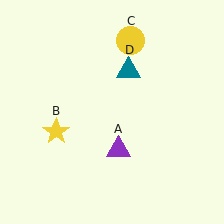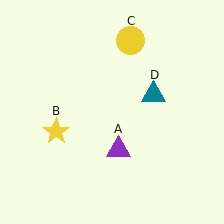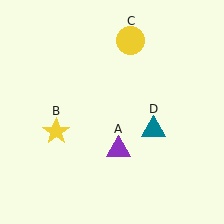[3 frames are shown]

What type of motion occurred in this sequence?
The teal triangle (object D) rotated clockwise around the center of the scene.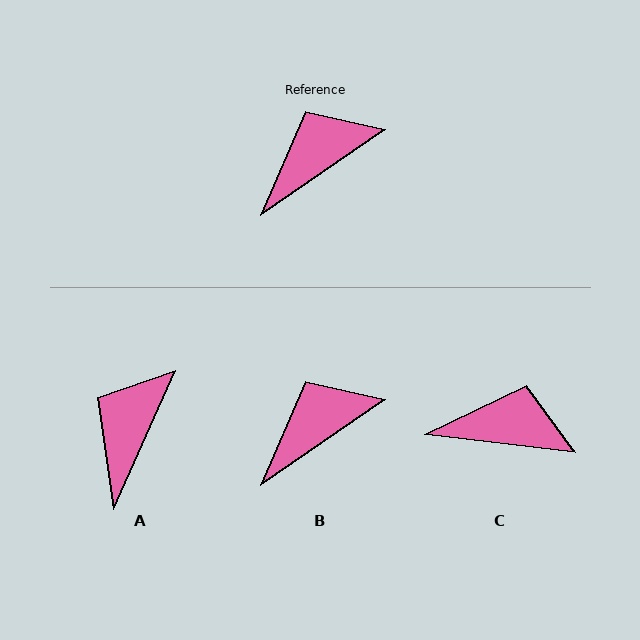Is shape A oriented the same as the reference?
No, it is off by about 31 degrees.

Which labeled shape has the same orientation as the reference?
B.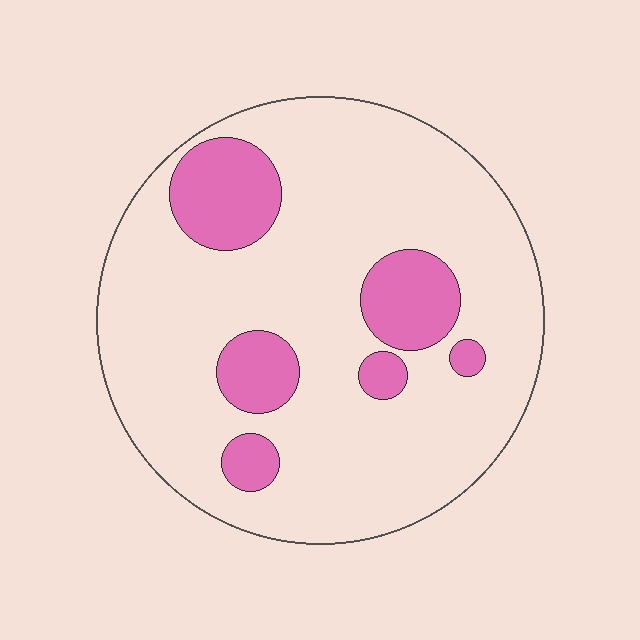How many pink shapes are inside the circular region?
6.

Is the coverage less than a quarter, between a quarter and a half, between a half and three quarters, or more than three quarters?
Less than a quarter.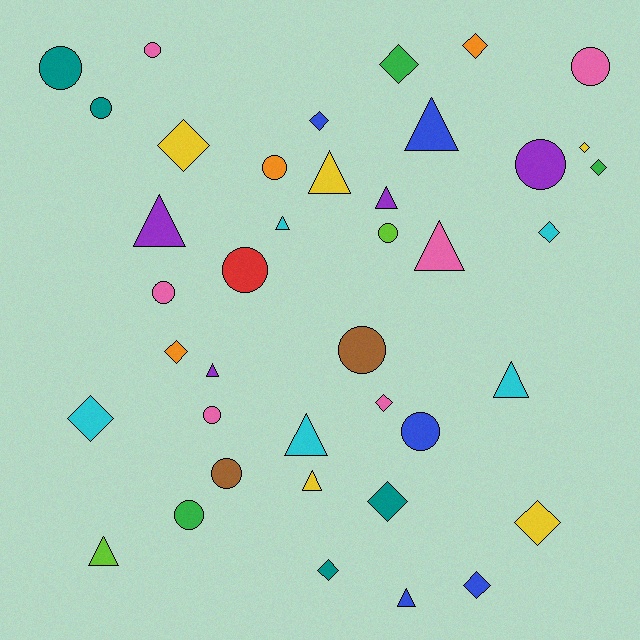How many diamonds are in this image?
There are 14 diamonds.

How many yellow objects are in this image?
There are 5 yellow objects.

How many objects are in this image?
There are 40 objects.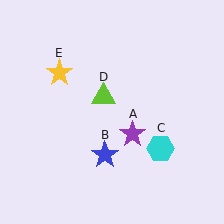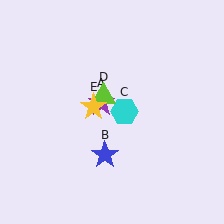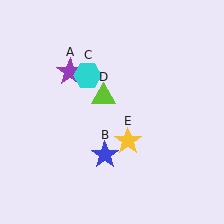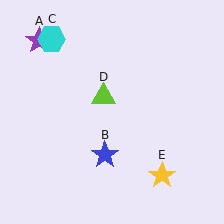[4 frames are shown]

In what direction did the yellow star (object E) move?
The yellow star (object E) moved down and to the right.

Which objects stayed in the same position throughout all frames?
Blue star (object B) and lime triangle (object D) remained stationary.